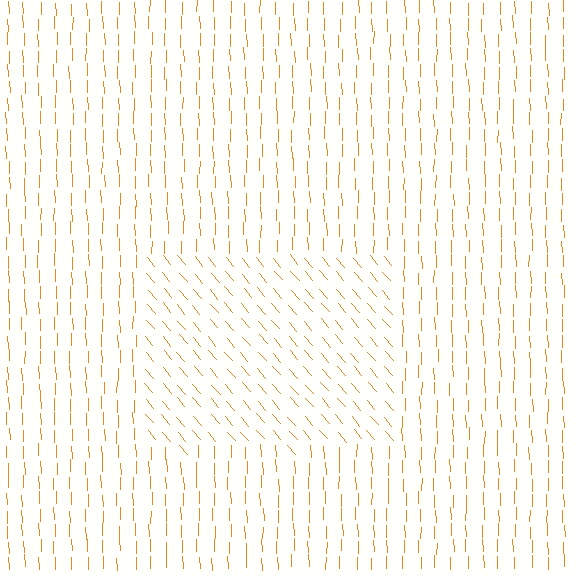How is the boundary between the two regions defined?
The boundary is defined purely by a change in line orientation (approximately 39 degrees difference). All lines are the same color and thickness.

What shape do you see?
I see a rectangle.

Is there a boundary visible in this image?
Yes, there is a texture boundary formed by a change in line orientation.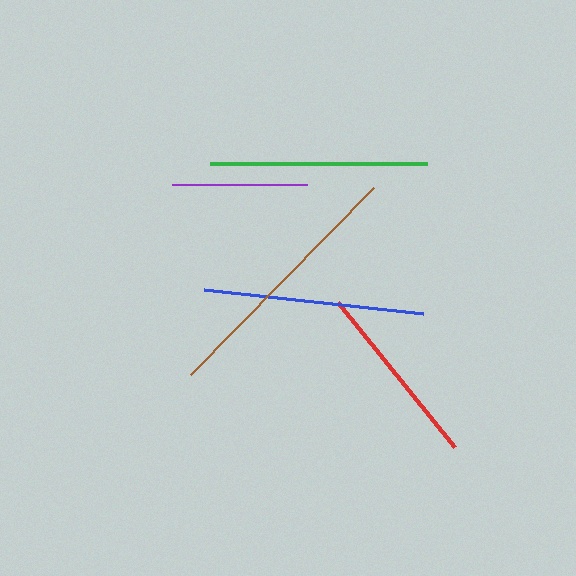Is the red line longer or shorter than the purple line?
The red line is longer than the purple line.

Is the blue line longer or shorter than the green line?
The blue line is longer than the green line.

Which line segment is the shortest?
The purple line is the shortest at approximately 135 pixels.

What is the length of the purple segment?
The purple segment is approximately 135 pixels long.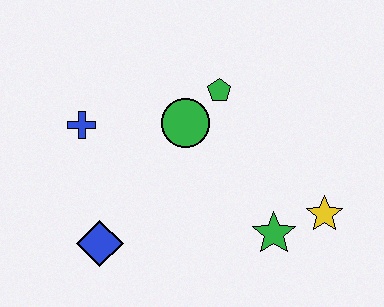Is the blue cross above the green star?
Yes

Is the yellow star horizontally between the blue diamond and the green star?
No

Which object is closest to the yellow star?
The green star is closest to the yellow star.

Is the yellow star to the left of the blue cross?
No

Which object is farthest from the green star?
The blue cross is farthest from the green star.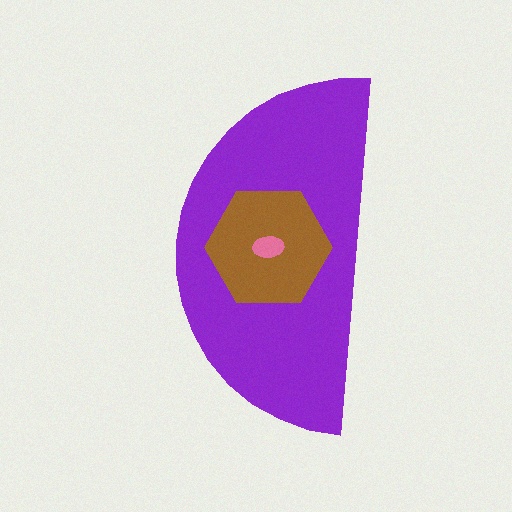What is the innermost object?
The pink ellipse.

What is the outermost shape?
The purple semicircle.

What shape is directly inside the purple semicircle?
The brown hexagon.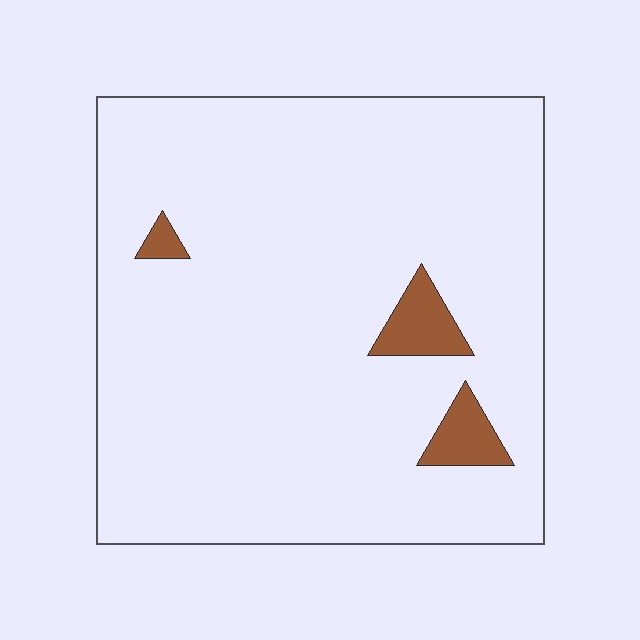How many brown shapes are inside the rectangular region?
3.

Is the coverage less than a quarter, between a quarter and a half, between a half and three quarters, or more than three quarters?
Less than a quarter.